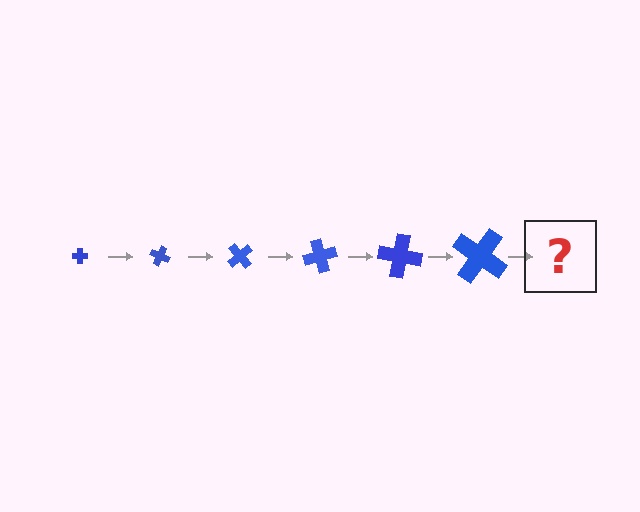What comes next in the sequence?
The next element should be a cross, larger than the previous one and rotated 150 degrees from the start.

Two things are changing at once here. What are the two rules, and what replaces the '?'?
The two rules are that the cross grows larger each step and it rotates 25 degrees each step. The '?' should be a cross, larger than the previous one and rotated 150 degrees from the start.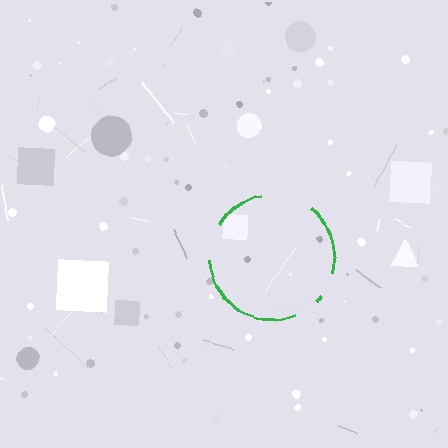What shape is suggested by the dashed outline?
The dashed outline suggests a circle.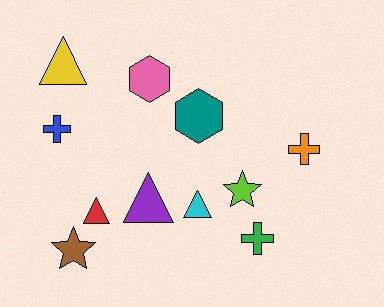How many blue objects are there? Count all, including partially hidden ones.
There is 1 blue object.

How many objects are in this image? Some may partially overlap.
There are 11 objects.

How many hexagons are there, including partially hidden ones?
There are 2 hexagons.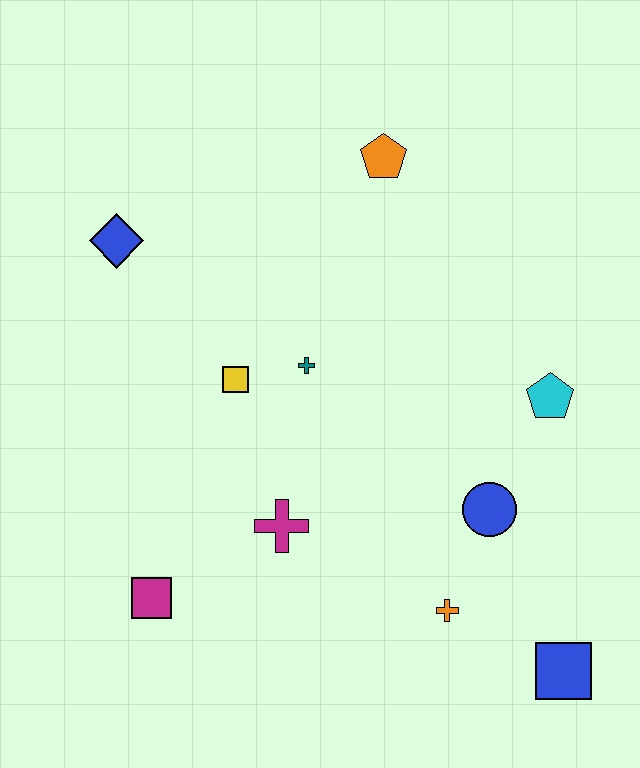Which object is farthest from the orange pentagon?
The blue square is farthest from the orange pentagon.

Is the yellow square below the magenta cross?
No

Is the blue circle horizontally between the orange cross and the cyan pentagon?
Yes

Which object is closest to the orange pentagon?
The teal cross is closest to the orange pentagon.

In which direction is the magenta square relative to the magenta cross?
The magenta square is to the left of the magenta cross.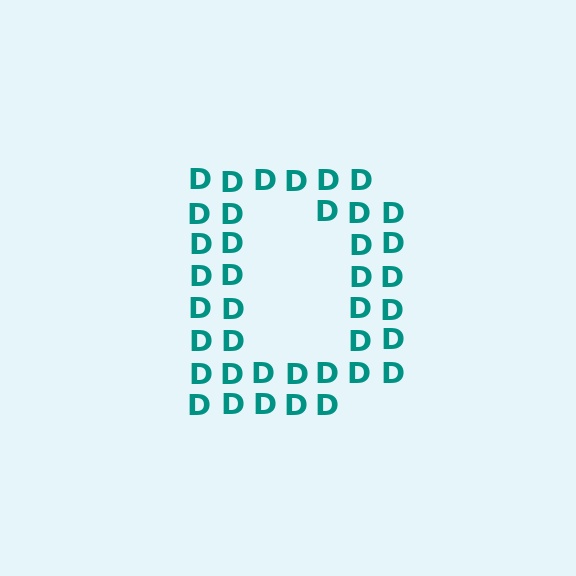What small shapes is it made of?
It is made of small letter D's.